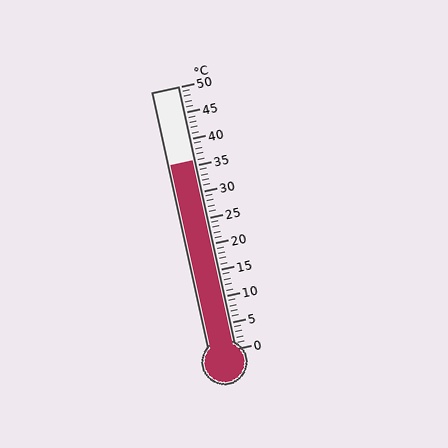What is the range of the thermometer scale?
The thermometer scale ranges from 0°C to 50°C.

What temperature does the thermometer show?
The thermometer shows approximately 36°C.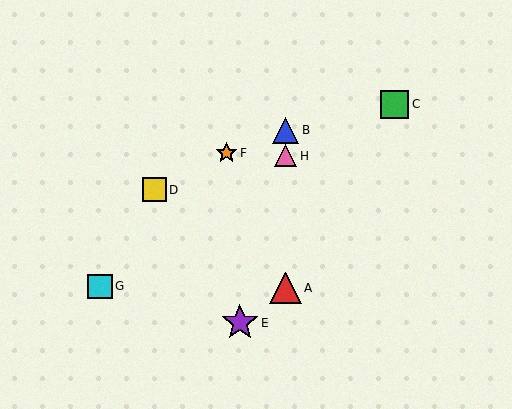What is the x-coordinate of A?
Object A is at x≈286.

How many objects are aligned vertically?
3 objects (A, B, H) are aligned vertically.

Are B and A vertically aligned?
Yes, both are at x≈286.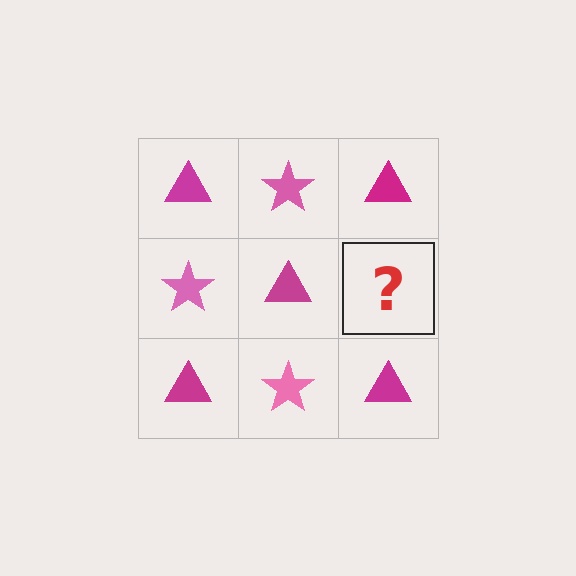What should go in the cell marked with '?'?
The missing cell should contain a pink star.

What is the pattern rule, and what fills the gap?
The rule is that it alternates magenta triangle and pink star in a checkerboard pattern. The gap should be filled with a pink star.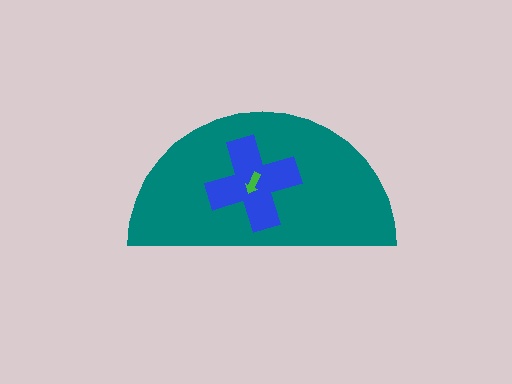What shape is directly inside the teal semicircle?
The blue cross.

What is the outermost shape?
The teal semicircle.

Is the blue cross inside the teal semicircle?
Yes.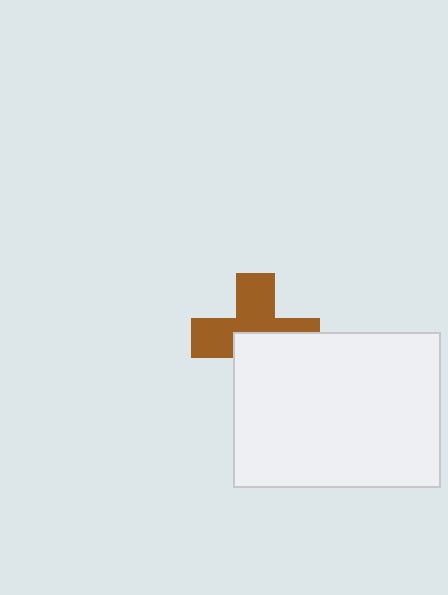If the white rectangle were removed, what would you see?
You would see the complete brown cross.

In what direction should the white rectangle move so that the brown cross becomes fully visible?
The white rectangle should move down. That is the shortest direction to clear the overlap and leave the brown cross fully visible.